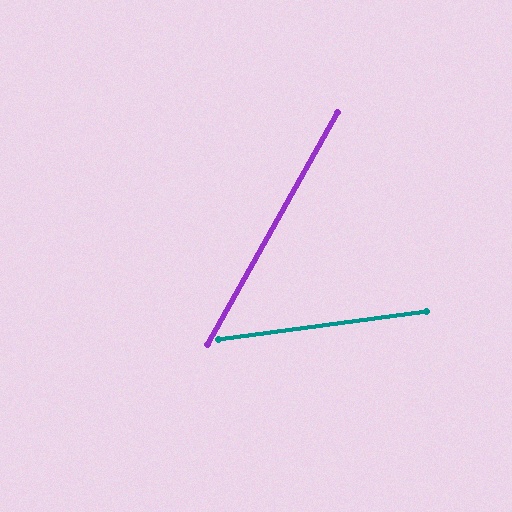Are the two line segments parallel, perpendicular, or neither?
Neither parallel nor perpendicular — they differ by about 53°.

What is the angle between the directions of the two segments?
Approximately 53 degrees.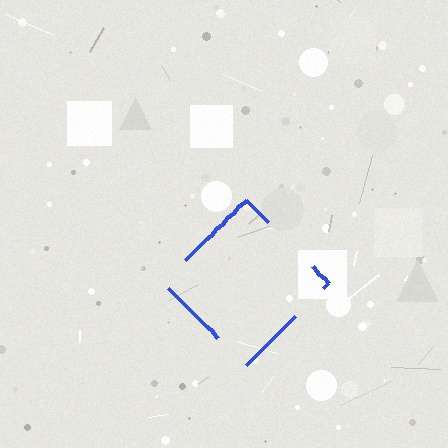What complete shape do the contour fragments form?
The contour fragments form a diamond.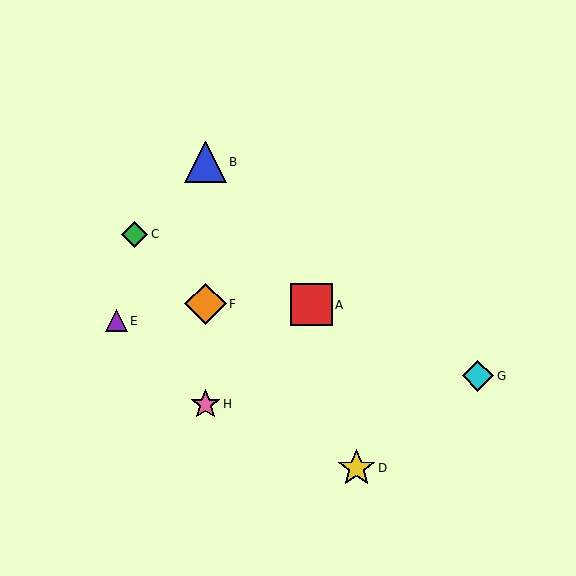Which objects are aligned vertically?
Objects B, F, H are aligned vertically.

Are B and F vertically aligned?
Yes, both are at x≈205.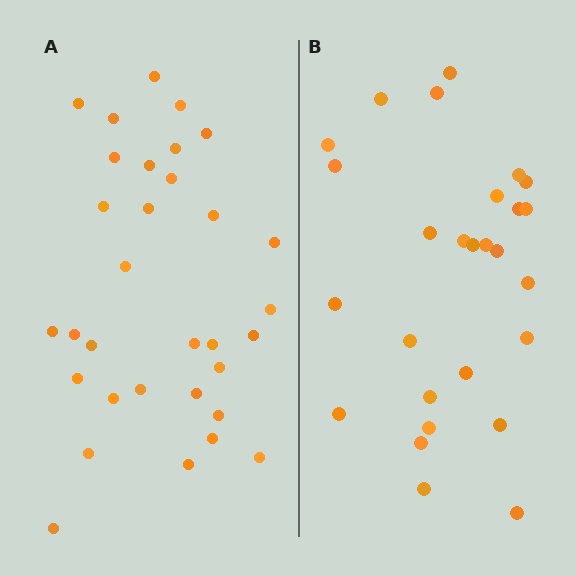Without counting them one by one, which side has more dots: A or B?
Region A (the left region) has more dots.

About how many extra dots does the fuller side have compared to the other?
Region A has about 5 more dots than region B.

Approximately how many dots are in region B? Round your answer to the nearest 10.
About 30 dots. (The exact count is 27, which rounds to 30.)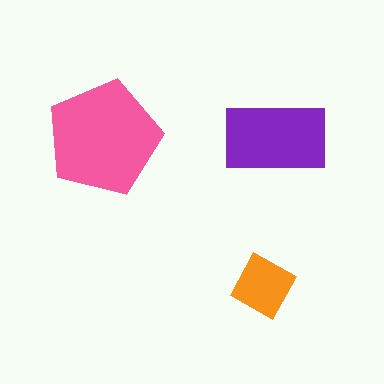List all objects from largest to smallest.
The pink pentagon, the purple rectangle, the orange diamond.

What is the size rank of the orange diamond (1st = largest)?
3rd.